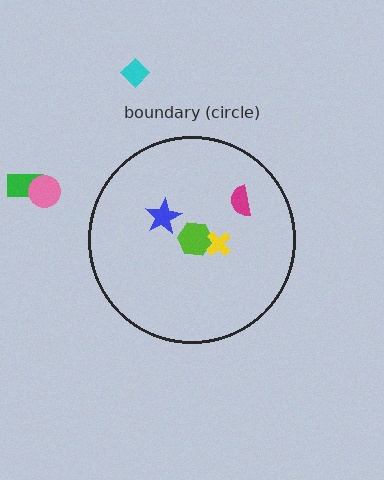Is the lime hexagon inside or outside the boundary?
Inside.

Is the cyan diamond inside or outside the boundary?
Outside.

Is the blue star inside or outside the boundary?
Inside.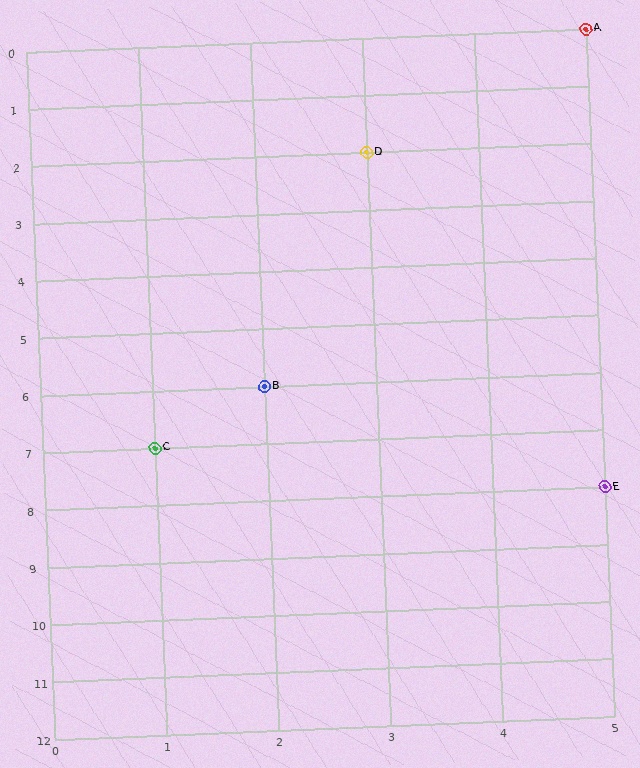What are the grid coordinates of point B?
Point B is at grid coordinates (2, 6).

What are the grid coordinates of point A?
Point A is at grid coordinates (5, 0).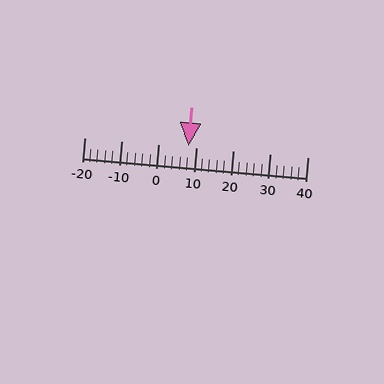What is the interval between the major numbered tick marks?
The major tick marks are spaced 10 units apart.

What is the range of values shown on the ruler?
The ruler shows values from -20 to 40.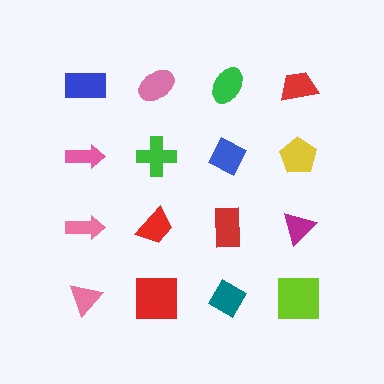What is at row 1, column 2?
A pink ellipse.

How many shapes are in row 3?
4 shapes.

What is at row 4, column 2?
A red square.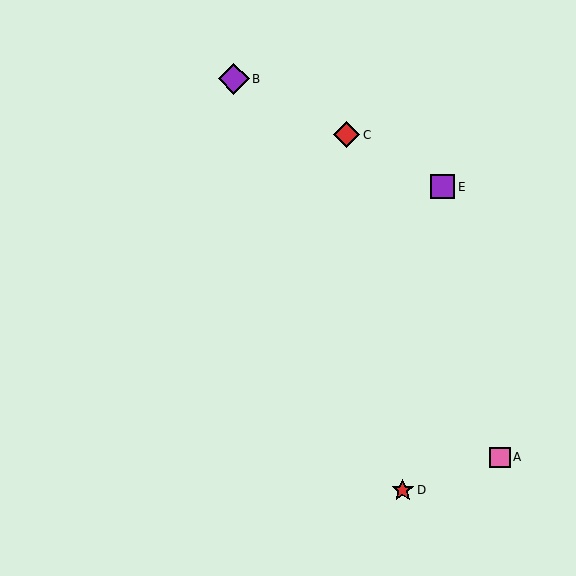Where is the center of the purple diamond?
The center of the purple diamond is at (234, 79).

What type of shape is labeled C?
Shape C is a red diamond.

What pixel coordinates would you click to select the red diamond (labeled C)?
Click at (347, 135) to select the red diamond C.